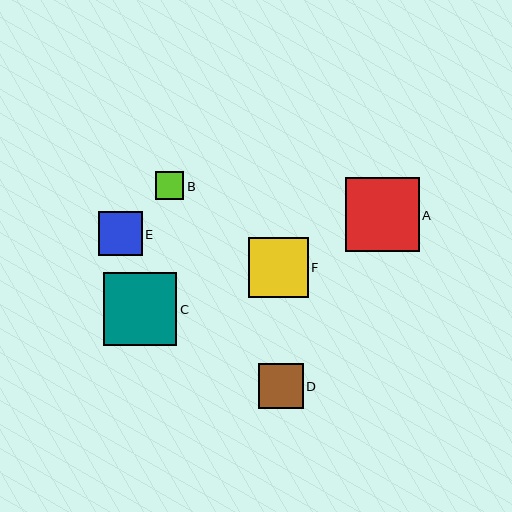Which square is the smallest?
Square B is the smallest with a size of approximately 28 pixels.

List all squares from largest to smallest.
From largest to smallest: A, C, F, D, E, B.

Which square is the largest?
Square A is the largest with a size of approximately 74 pixels.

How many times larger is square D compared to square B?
Square D is approximately 1.6 times the size of square B.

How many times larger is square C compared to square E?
Square C is approximately 1.7 times the size of square E.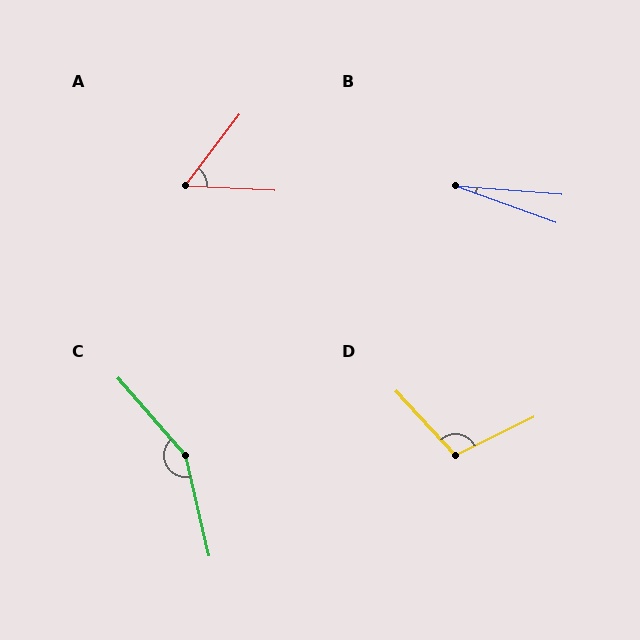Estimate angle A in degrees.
Approximately 55 degrees.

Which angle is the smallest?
B, at approximately 15 degrees.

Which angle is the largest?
C, at approximately 152 degrees.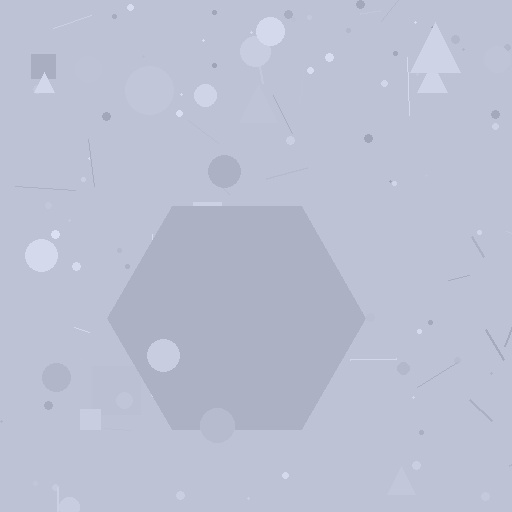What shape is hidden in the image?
A hexagon is hidden in the image.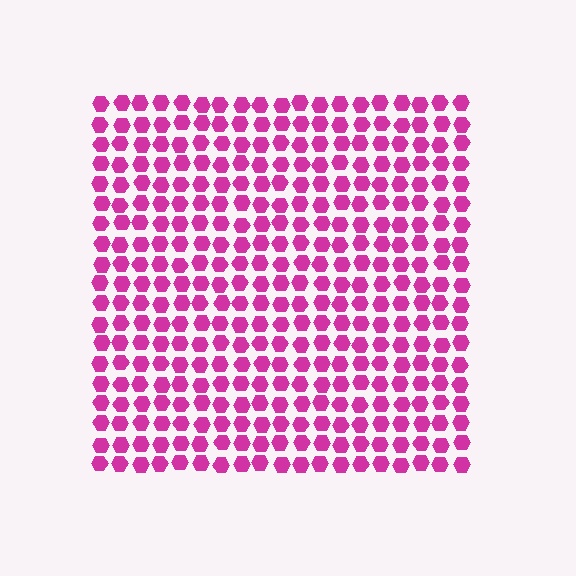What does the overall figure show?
The overall figure shows a square.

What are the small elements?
The small elements are hexagons.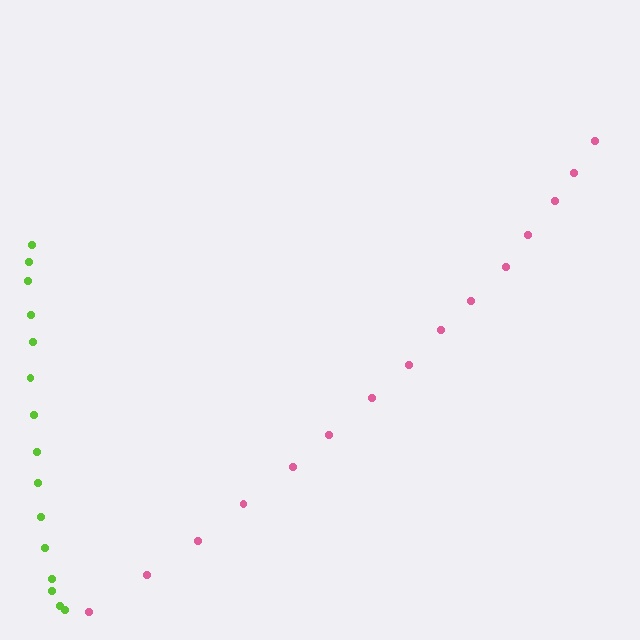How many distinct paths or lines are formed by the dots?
There are 2 distinct paths.